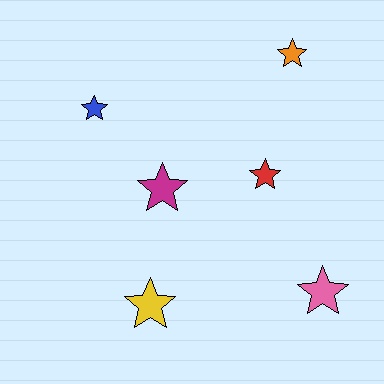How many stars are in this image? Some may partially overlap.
There are 6 stars.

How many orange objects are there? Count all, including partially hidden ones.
There is 1 orange object.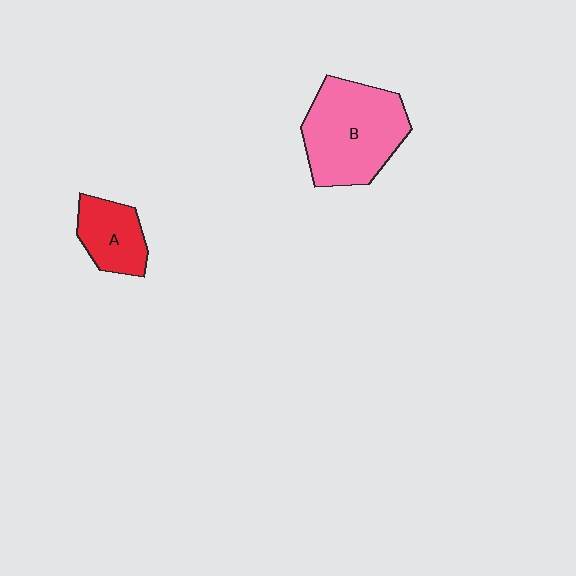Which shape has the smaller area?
Shape A (red).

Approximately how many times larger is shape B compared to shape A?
Approximately 2.0 times.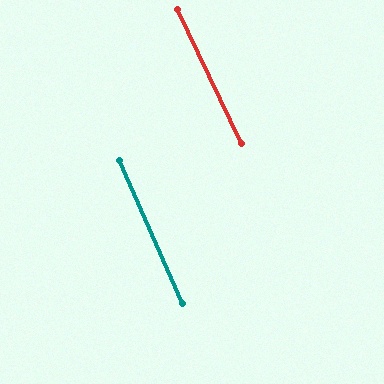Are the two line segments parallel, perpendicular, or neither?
Parallel — their directions differ by only 2.0°.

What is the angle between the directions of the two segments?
Approximately 2 degrees.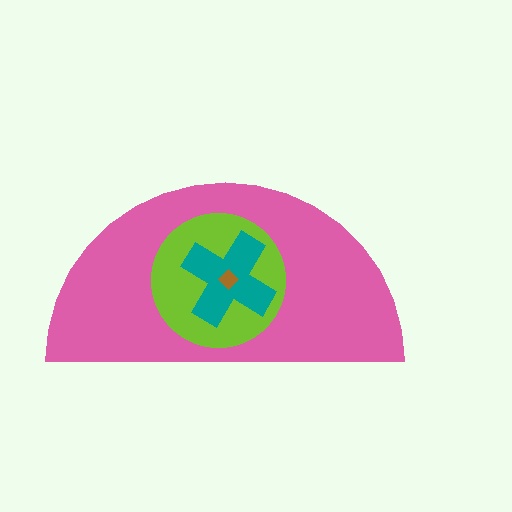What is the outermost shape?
The pink semicircle.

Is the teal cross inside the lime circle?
Yes.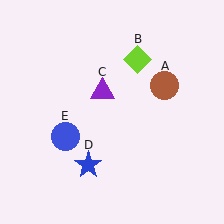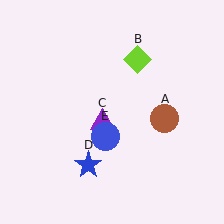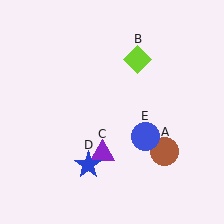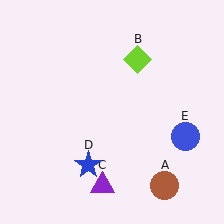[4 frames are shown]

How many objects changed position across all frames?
3 objects changed position: brown circle (object A), purple triangle (object C), blue circle (object E).